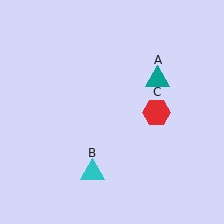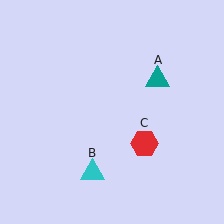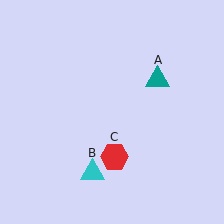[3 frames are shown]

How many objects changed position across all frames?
1 object changed position: red hexagon (object C).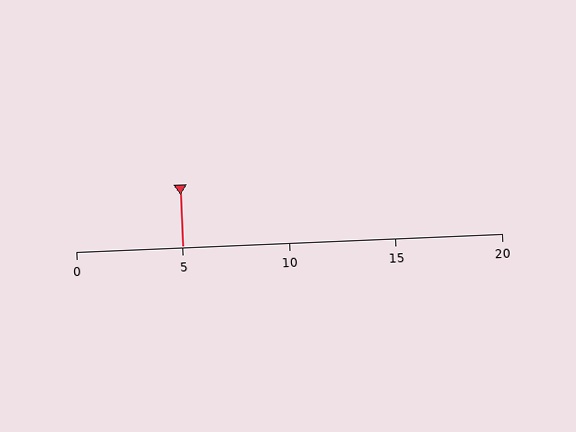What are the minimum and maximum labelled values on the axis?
The axis runs from 0 to 20.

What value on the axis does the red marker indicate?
The marker indicates approximately 5.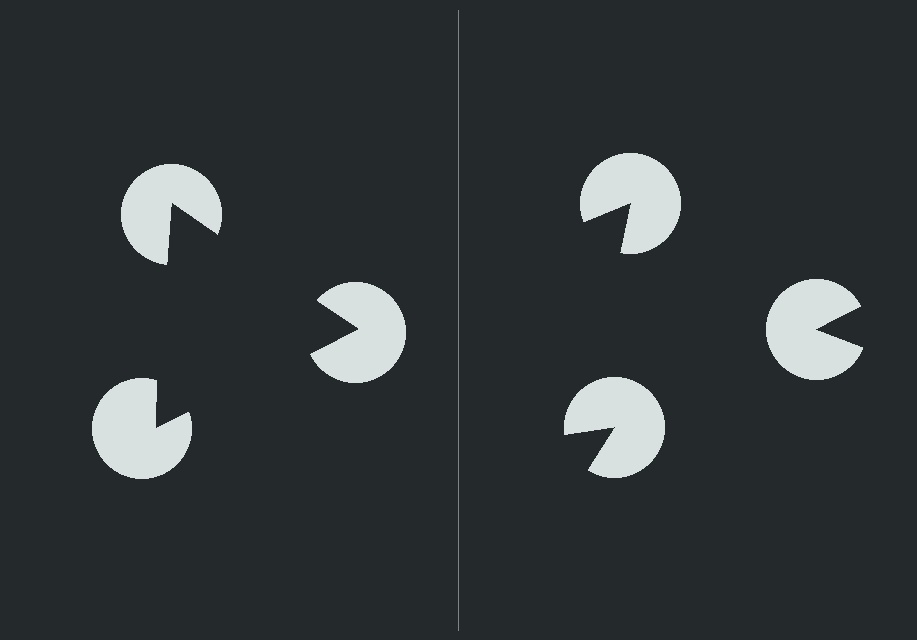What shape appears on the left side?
An illusory triangle.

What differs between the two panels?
The pac-man discs are positioned identically on both sides; only the wedge orientations differ. On the left they align to a triangle; on the right they are misaligned.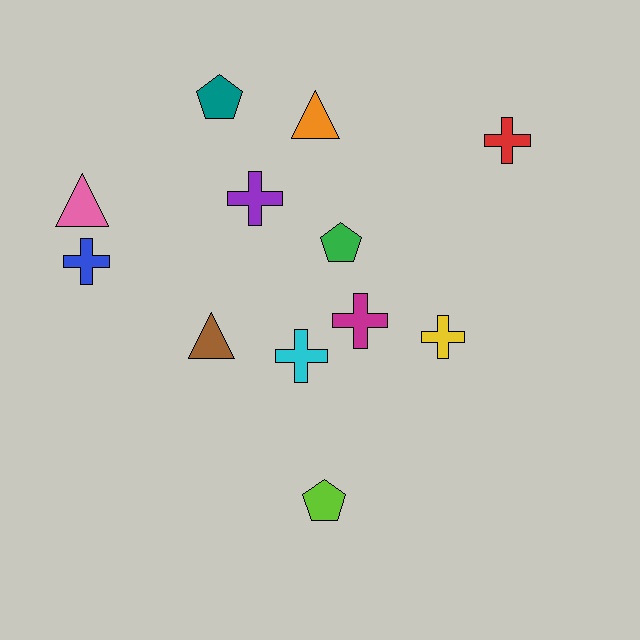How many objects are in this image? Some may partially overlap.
There are 12 objects.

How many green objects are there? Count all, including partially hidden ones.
There is 1 green object.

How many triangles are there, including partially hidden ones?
There are 3 triangles.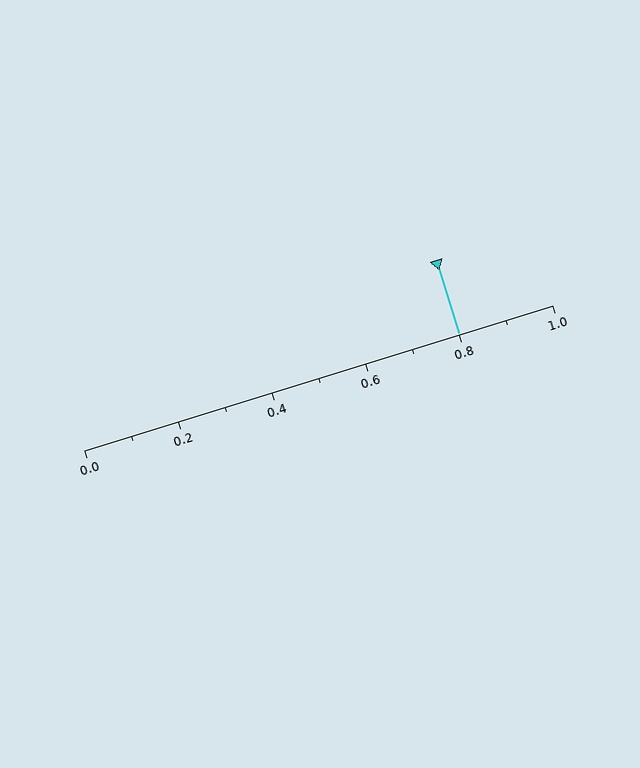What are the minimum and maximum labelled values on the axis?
The axis runs from 0.0 to 1.0.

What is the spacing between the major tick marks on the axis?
The major ticks are spaced 0.2 apart.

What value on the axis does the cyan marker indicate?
The marker indicates approximately 0.8.